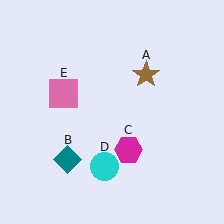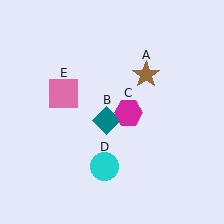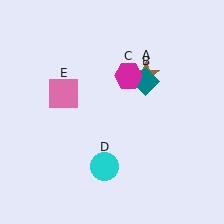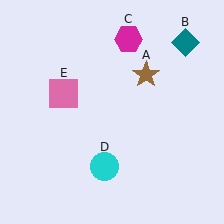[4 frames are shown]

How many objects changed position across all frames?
2 objects changed position: teal diamond (object B), magenta hexagon (object C).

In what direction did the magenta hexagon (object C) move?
The magenta hexagon (object C) moved up.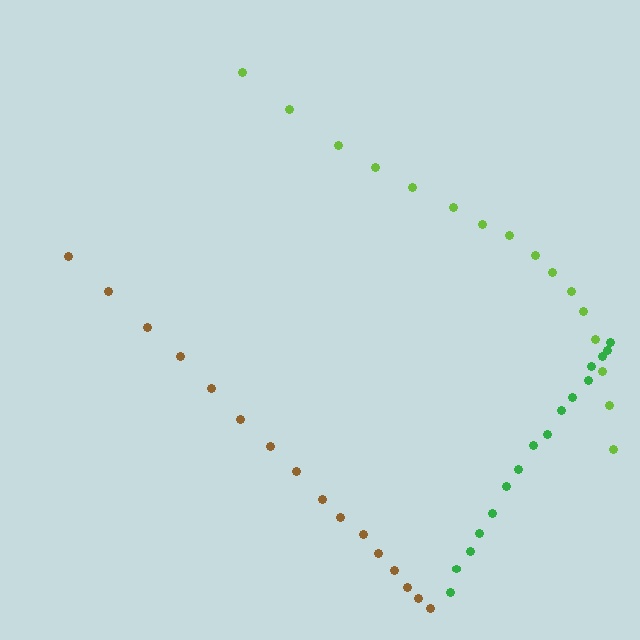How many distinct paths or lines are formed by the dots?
There are 3 distinct paths.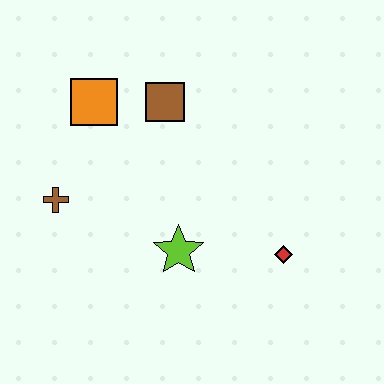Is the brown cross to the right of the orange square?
No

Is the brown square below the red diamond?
No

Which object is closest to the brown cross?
The orange square is closest to the brown cross.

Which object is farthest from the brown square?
The red diamond is farthest from the brown square.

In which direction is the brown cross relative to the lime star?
The brown cross is to the left of the lime star.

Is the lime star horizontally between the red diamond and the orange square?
Yes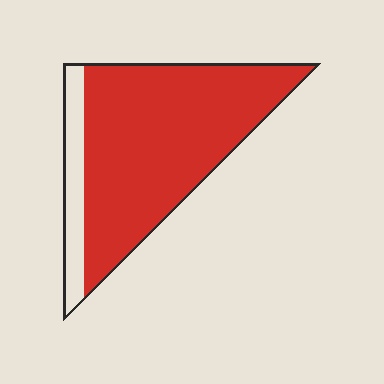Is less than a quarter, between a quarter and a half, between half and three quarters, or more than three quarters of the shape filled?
More than three quarters.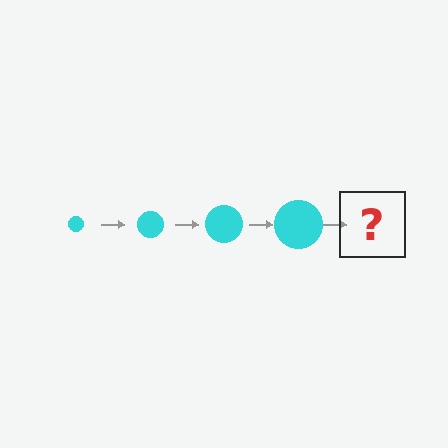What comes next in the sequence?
The next element should be a cyan circle, larger than the previous one.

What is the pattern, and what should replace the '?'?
The pattern is that the circle gets progressively larger each step. The '?' should be a cyan circle, larger than the previous one.